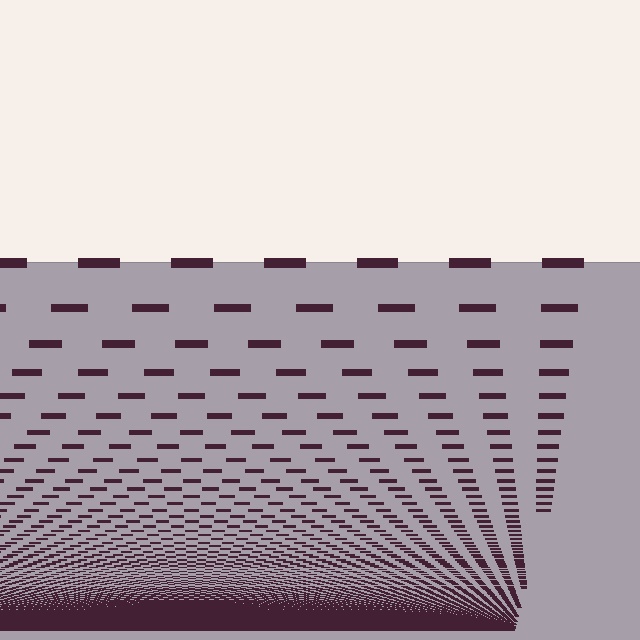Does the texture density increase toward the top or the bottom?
Density increases toward the bottom.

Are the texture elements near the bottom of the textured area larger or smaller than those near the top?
Smaller. The gradient is inverted — elements near the bottom are smaller and denser.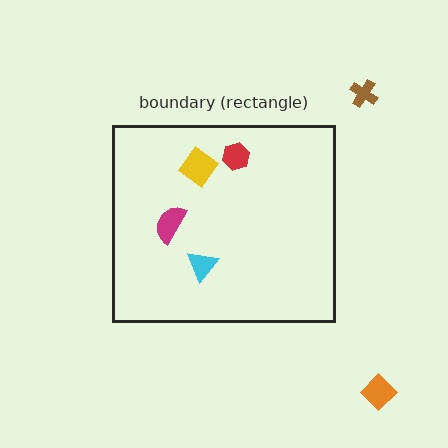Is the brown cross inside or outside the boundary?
Outside.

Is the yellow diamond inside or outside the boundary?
Inside.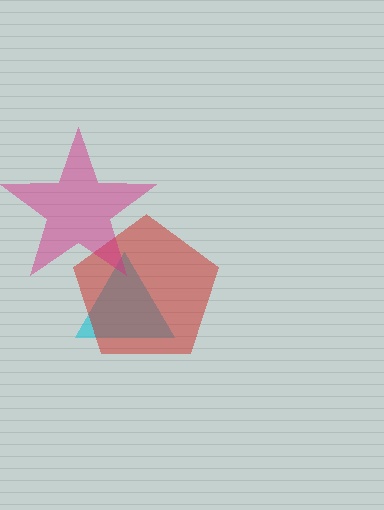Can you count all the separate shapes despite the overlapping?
Yes, there are 3 separate shapes.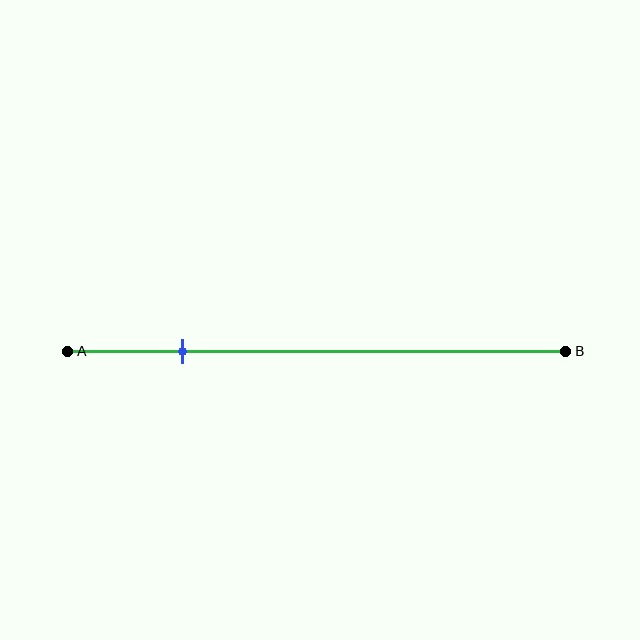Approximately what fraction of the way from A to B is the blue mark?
The blue mark is approximately 25% of the way from A to B.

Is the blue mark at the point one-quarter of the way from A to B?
Yes, the mark is approximately at the one-quarter point.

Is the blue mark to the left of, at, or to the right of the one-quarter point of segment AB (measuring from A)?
The blue mark is approximately at the one-quarter point of segment AB.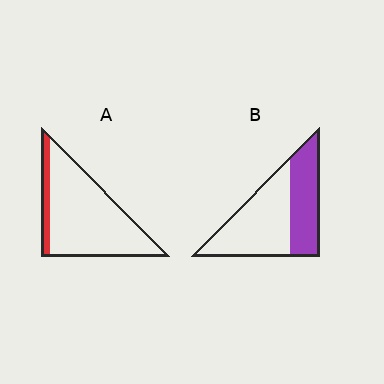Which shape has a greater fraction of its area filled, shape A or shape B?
Shape B.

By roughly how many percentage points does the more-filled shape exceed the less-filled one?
By roughly 30 percentage points (B over A).